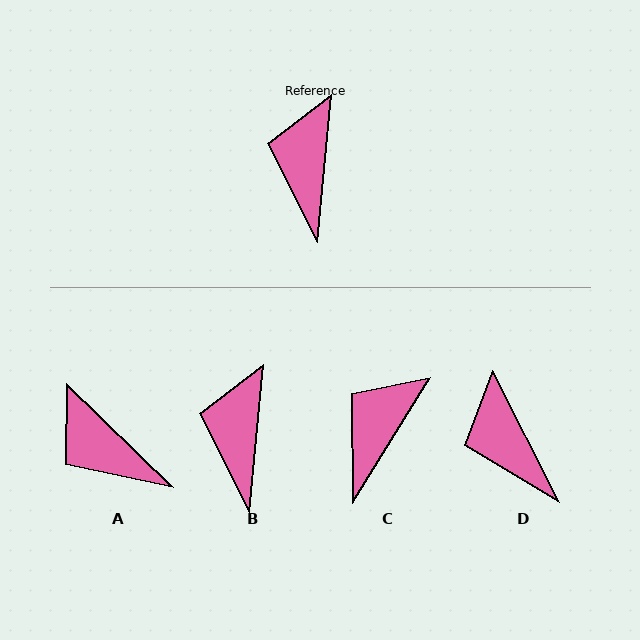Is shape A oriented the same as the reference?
No, it is off by about 51 degrees.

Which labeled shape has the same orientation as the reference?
B.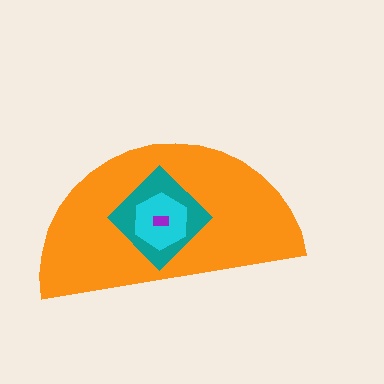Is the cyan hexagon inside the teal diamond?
Yes.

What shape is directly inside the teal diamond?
The cyan hexagon.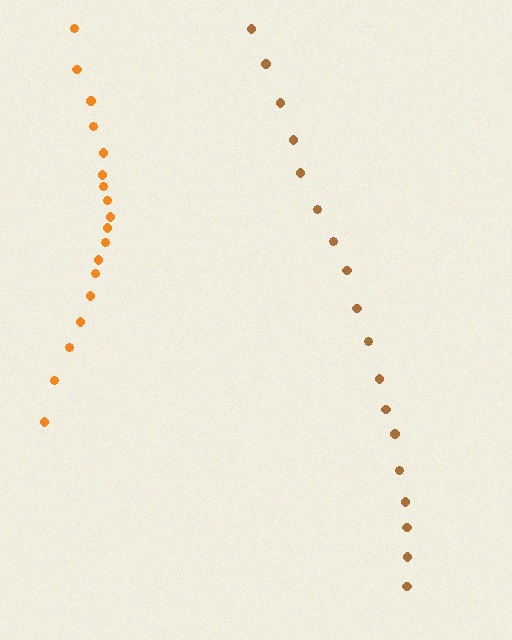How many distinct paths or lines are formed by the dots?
There are 2 distinct paths.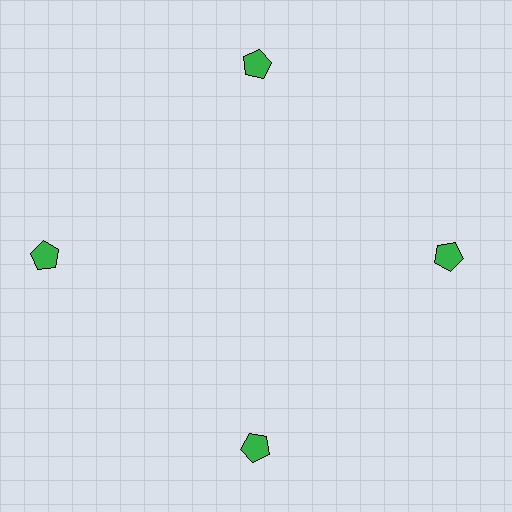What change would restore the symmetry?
The symmetry would be restored by moving it inward, back onto the ring so that all 4 pentagons sit at equal angles and equal distance from the center.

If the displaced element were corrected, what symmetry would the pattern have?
It would have 4-fold rotational symmetry — the pattern would map onto itself every 90 degrees.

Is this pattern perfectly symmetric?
No. The 4 green pentagons are arranged in a ring, but one element near the 9 o'clock position is pushed outward from the center, breaking the 4-fold rotational symmetry.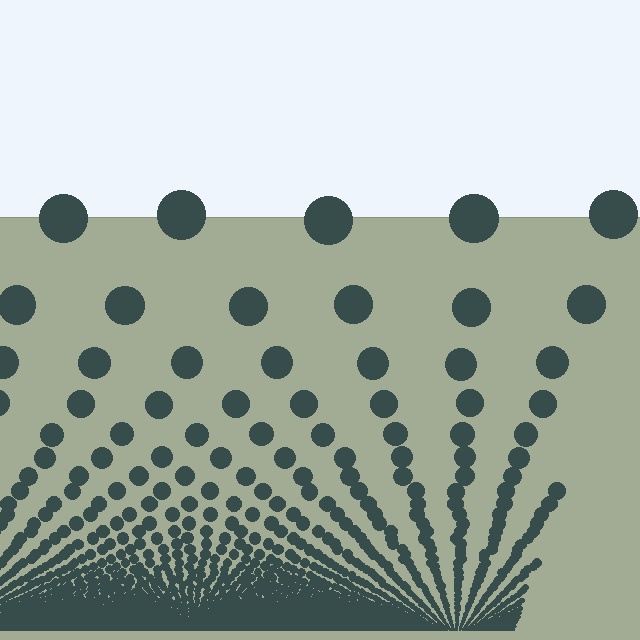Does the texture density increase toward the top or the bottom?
Density increases toward the bottom.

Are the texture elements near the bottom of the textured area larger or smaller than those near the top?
Smaller. The gradient is inverted — elements near the bottom are smaller and denser.